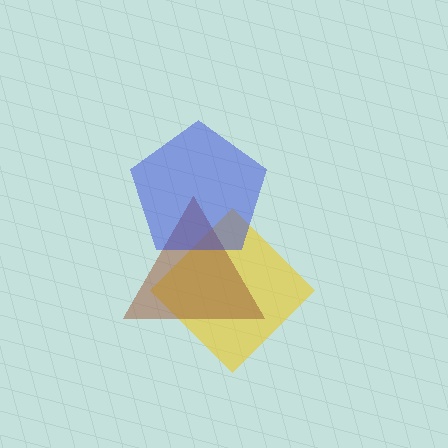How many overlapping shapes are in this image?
There are 3 overlapping shapes in the image.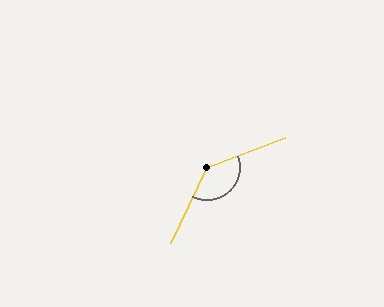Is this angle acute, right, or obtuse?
It is obtuse.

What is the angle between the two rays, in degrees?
Approximately 136 degrees.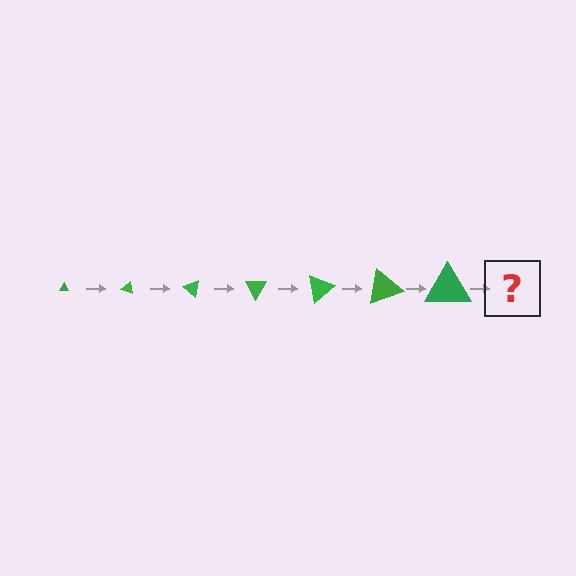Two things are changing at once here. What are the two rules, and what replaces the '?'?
The two rules are that the triangle grows larger each step and it rotates 20 degrees each step. The '?' should be a triangle, larger than the previous one and rotated 140 degrees from the start.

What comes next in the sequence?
The next element should be a triangle, larger than the previous one and rotated 140 degrees from the start.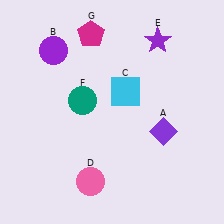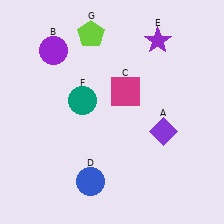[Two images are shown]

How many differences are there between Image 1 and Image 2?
There are 3 differences between the two images.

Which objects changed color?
C changed from cyan to magenta. D changed from pink to blue. G changed from magenta to lime.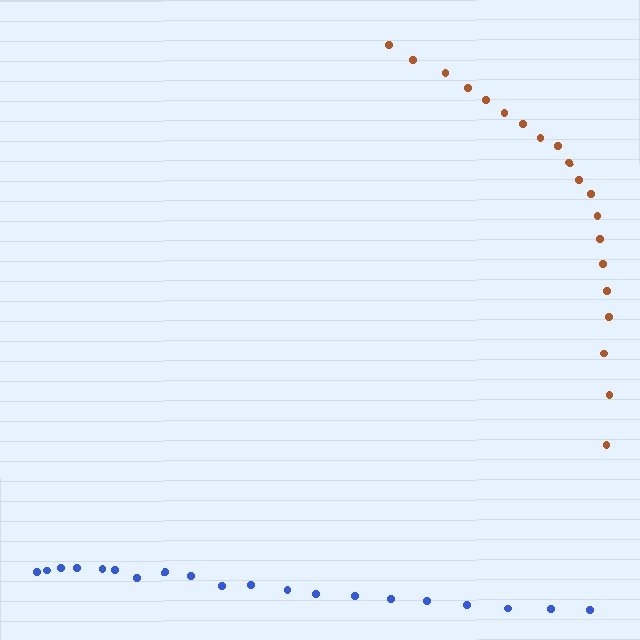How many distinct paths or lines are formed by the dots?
There are 2 distinct paths.